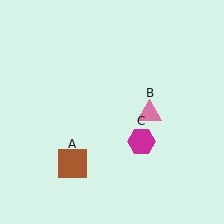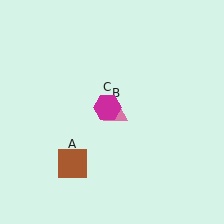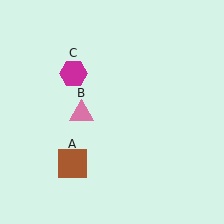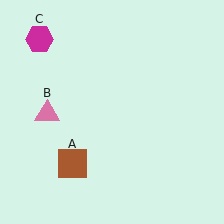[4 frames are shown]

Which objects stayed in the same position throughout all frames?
Brown square (object A) remained stationary.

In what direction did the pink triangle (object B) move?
The pink triangle (object B) moved left.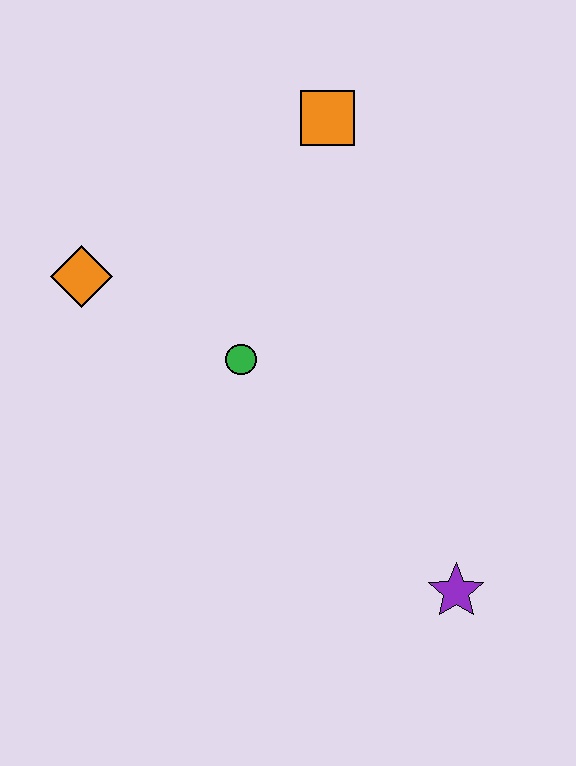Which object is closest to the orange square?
The green circle is closest to the orange square.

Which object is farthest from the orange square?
The purple star is farthest from the orange square.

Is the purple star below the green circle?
Yes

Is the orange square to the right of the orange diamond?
Yes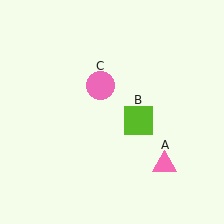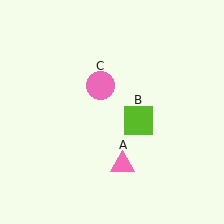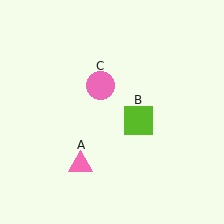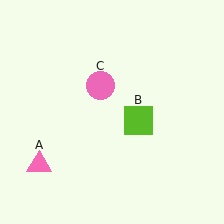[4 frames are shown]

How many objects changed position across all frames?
1 object changed position: pink triangle (object A).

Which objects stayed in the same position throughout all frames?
Lime square (object B) and pink circle (object C) remained stationary.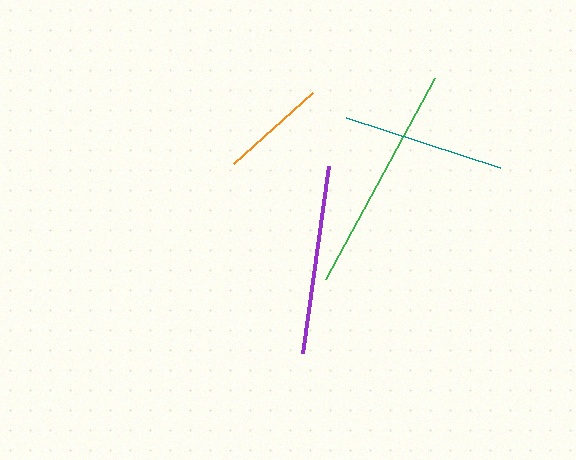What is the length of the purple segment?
The purple segment is approximately 189 pixels long.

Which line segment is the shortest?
The orange line is the shortest at approximately 107 pixels.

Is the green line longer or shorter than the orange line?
The green line is longer than the orange line.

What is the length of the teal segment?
The teal segment is approximately 162 pixels long.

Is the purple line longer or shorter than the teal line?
The purple line is longer than the teal line.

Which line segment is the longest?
The green line is the longest at approximately 229 pixels.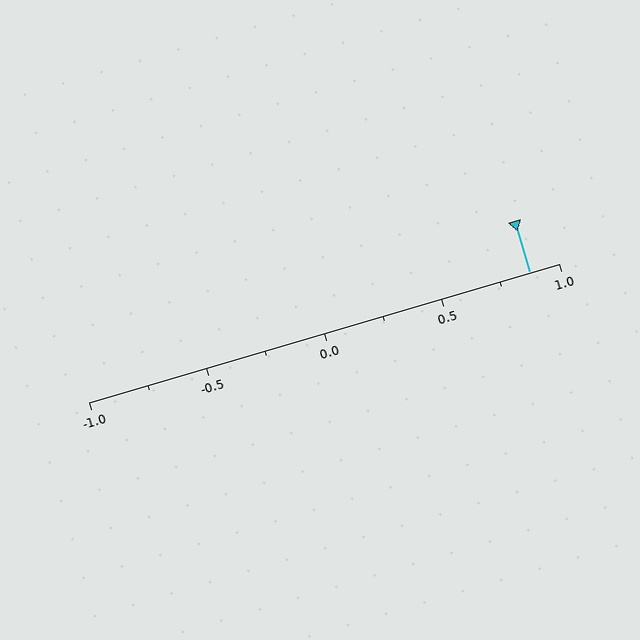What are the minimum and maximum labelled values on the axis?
The axis runs from -1.0 to 1.0.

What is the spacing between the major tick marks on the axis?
The major ticks are spaced 0.5 apart.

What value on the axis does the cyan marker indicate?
The marker indicates approximately 0.88.